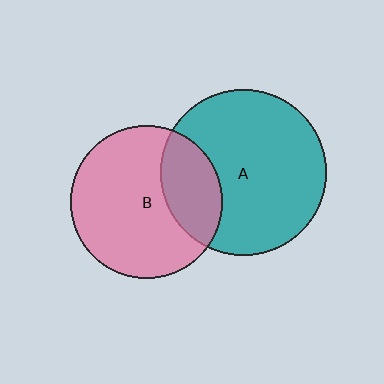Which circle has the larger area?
Circle A (teal).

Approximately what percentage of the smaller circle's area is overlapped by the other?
Approximately 25%.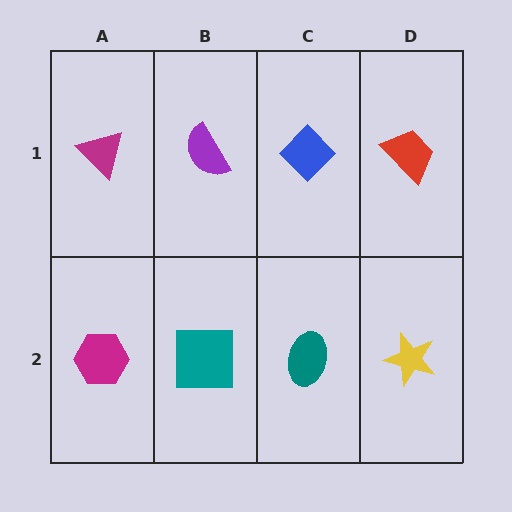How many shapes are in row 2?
4 shapes.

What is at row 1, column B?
A purple semicircle.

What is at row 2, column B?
A teal square.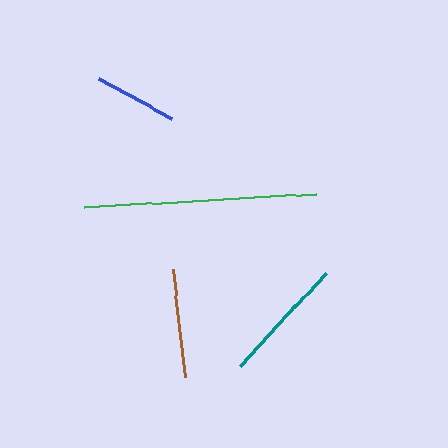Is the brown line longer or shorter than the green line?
The green line is longer than the brown line.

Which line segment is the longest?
The green line is the longest at approximately 233 pixels.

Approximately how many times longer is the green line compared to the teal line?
The green line is approximately 1.8 times the length of the teal line.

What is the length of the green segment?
The green segment is approximately 233 pixels long.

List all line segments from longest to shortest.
From longest to shortest: green, teal, brown, blue.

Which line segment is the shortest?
The blue line is the shortest at approximately 83 pixels.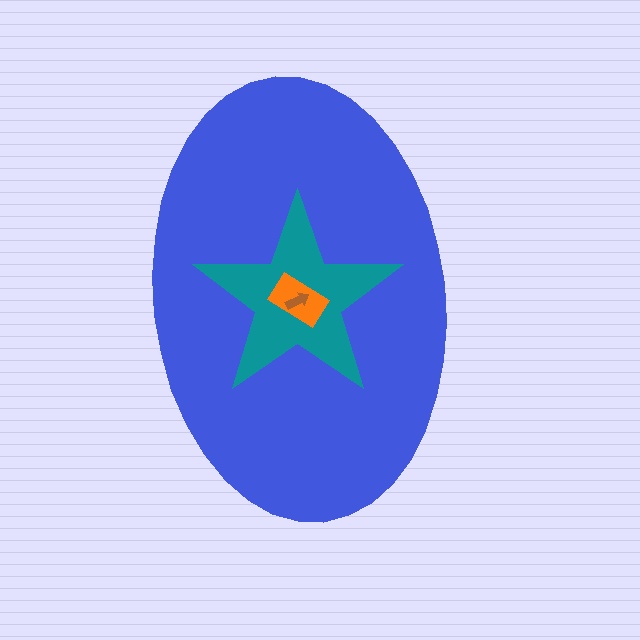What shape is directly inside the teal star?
The orange rectangle.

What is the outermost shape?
The blue ellipse.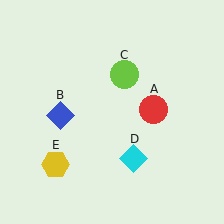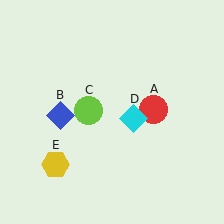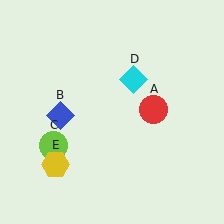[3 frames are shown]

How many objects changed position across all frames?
2 objects changed position: lime circle (object C), cyan diamond (object D).